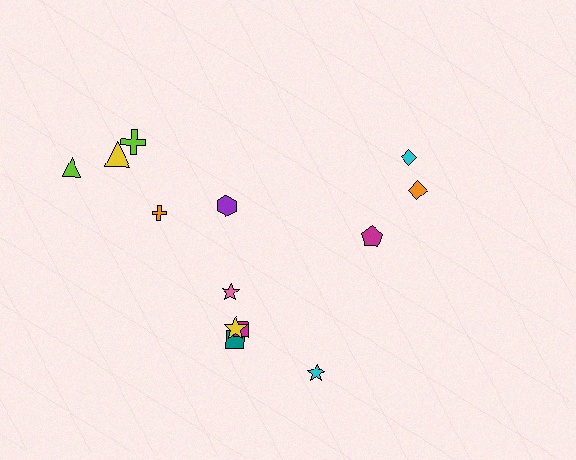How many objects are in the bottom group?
There are 5 objects.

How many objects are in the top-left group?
There are 5 objects.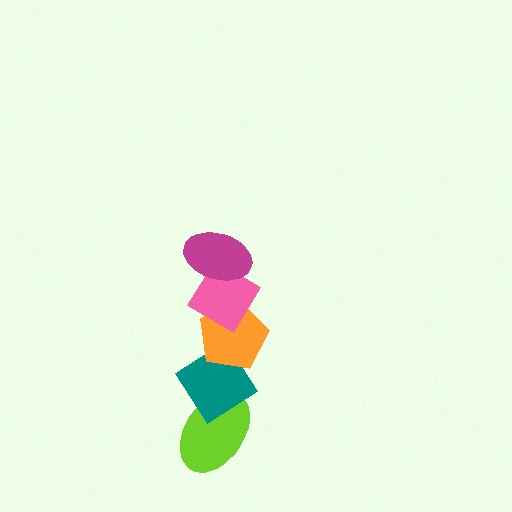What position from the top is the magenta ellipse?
The magenta ellipse is 1st from the top.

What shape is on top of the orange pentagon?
The pink diamond is on top of the orange pentagon.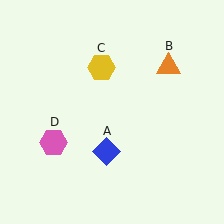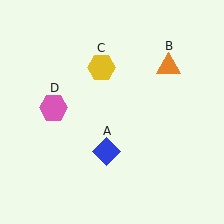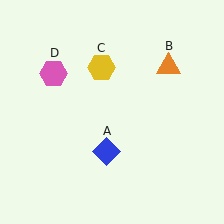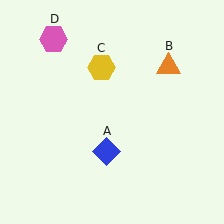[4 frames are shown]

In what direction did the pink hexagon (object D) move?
The pink hexagon (object D) moved up.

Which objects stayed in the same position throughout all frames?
Blue diamond (object A) and orange triangle (object B) and yellow hexagon (object C) remained stationary.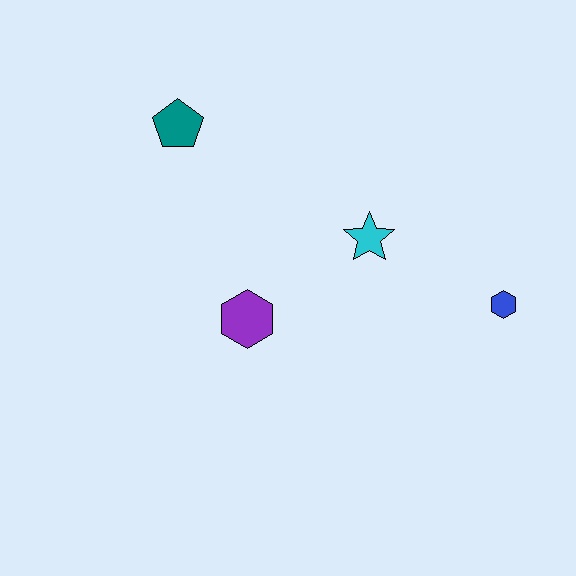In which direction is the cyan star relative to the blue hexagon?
The cyan star is to the left of the blue hexagon.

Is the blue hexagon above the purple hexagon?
Yes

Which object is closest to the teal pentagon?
The purple hexagon is closest to the teal pentagon.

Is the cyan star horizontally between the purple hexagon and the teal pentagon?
No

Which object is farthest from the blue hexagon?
The teal pentagon is farthest from the blue hexagon.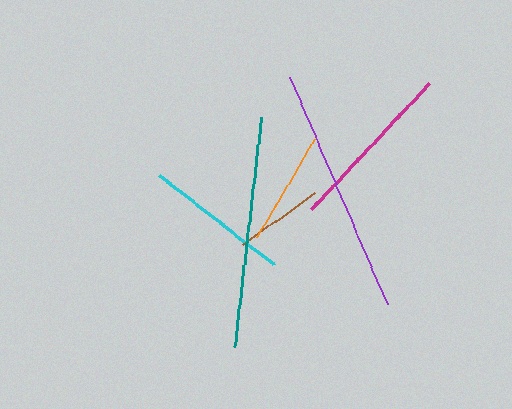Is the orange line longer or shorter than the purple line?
The purple line is longer than the orange line.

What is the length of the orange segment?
The orange segment is approximately 114 pixels long.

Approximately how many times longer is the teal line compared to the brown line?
The teal line is approximately 2.6 times the length of the brown line.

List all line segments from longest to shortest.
From longest to shortest: purple, teal, magenta, cyan, orange, brown.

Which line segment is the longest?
The purple line is the longest at approximately 247 pixels.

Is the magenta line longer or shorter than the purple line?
The purple line is longer than the magenta line.